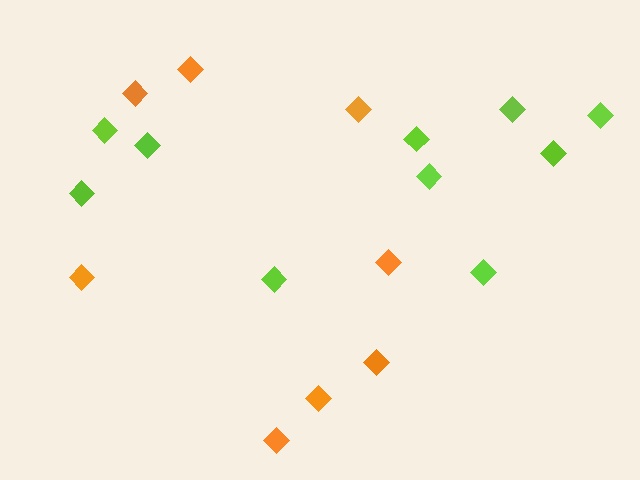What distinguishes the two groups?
There are 2 groups: one group of orange diamonds (8) and one group of lime diamonds (10).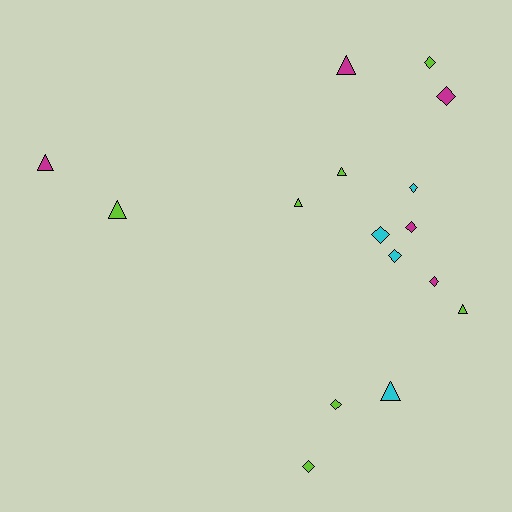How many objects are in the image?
There are 16 objects.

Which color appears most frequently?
Lime, with 7 objects.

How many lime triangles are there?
There are 4 lime triangles.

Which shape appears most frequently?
Diamond, with 9 objects.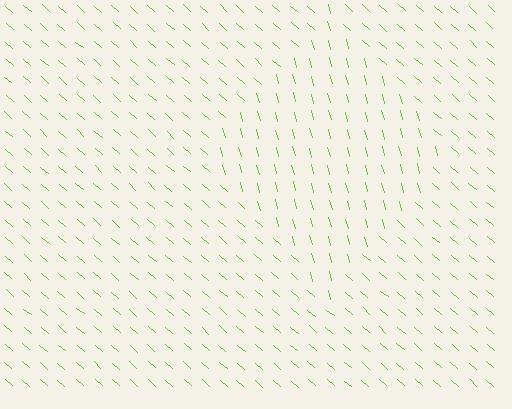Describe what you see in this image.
The image is filled with small lime line segments. A diamond region in the image has lines oriented differently from the surrounding lines, creating a visible texture boundary.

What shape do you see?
I see a diamond.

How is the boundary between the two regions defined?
The boundary is defined purely by a change in line orientation (approximately 34 degrees difference). All lines are the same color and thickness.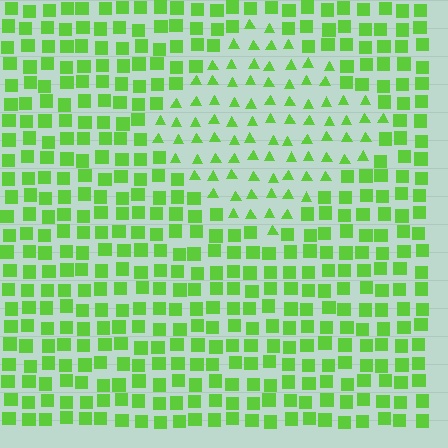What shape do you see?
I see a diamond.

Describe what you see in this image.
The image is filled with small lime elements arranged in a uniform grid. A diamond-shaped region contains triangles, while the surrounding area contains squares. The boundary is defined purely by the change in element shape.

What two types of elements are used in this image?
The image uses triangles inside the diamond region and squares outside it.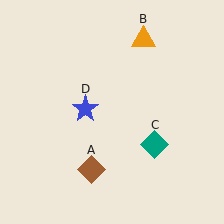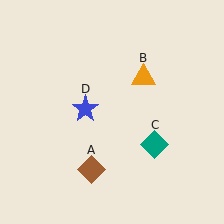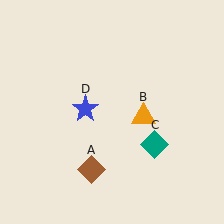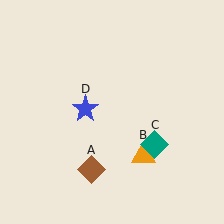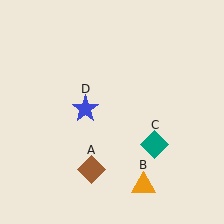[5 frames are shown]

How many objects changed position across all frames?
1 object changed position: orange triangle (object B).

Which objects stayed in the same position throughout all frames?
Brown diamond (object A) and teal diamond (object C) and blue star (object D) remained stationary.